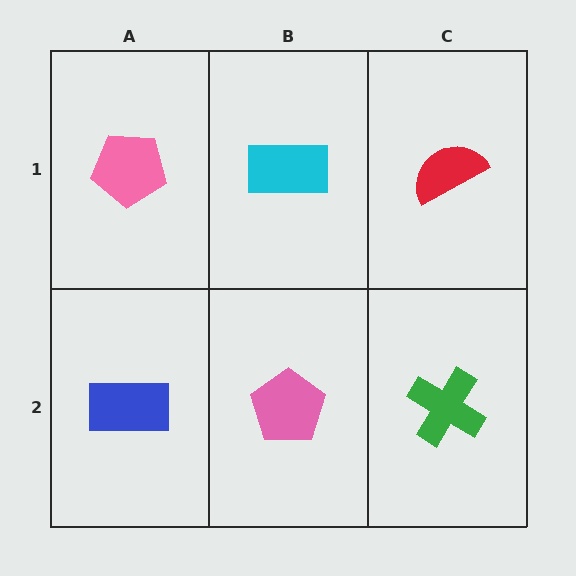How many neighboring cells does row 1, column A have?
2.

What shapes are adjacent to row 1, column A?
A blue rectangle (row 2, column A), a cyan rectangle (row 1, column B).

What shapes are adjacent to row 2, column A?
A pink pentagon (row 1, column A), a pink pentagon (row 2, column B).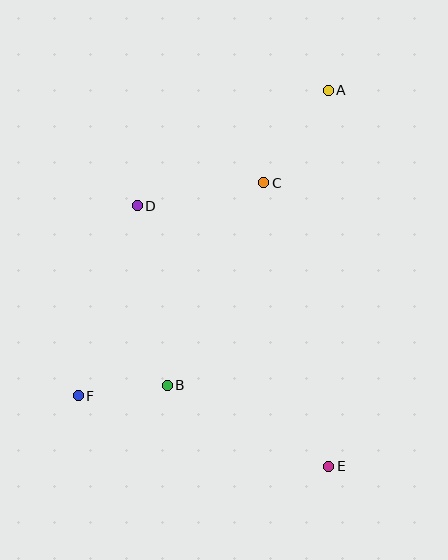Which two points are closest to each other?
Points B and F are closest to each other.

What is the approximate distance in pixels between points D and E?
The distance between D and E is approximately 323 pixels.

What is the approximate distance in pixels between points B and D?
The distance between B and D is approximately 182 pixels.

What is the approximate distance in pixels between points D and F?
The distance between D and F is approximately 199 pixels.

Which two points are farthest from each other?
Points A and F are farthest from each other.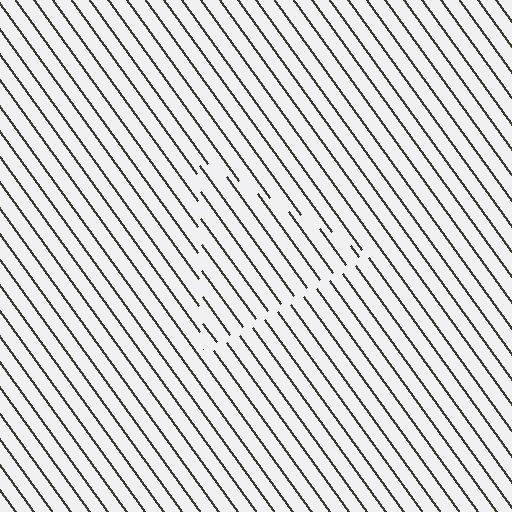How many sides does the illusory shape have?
3 sides — the line-ends trace a triangle.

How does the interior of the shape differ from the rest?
The interior of the shape contains the same grating, shifted by half a period — the contour is defined by the phase discontinuity where line-ends from the inner and outer gratings abut.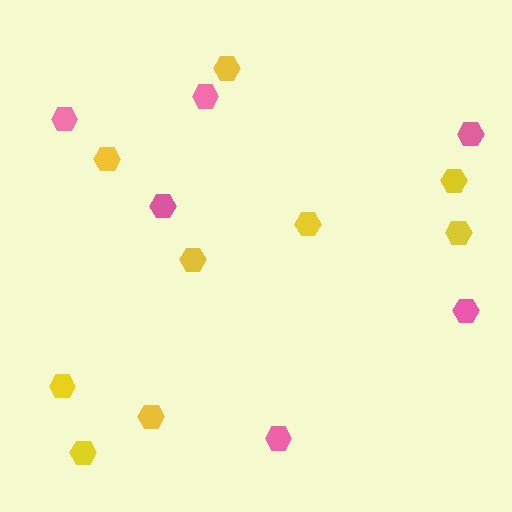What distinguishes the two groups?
There are 2 groups: one group of pink hexagons (6) and one group of yellow hexagons (9).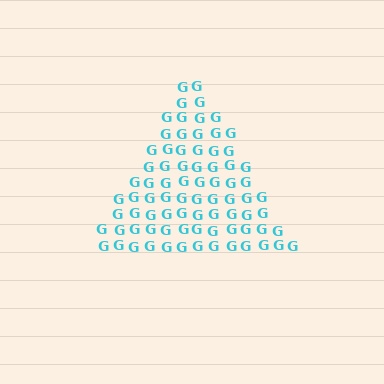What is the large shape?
The large shape is a triangle.